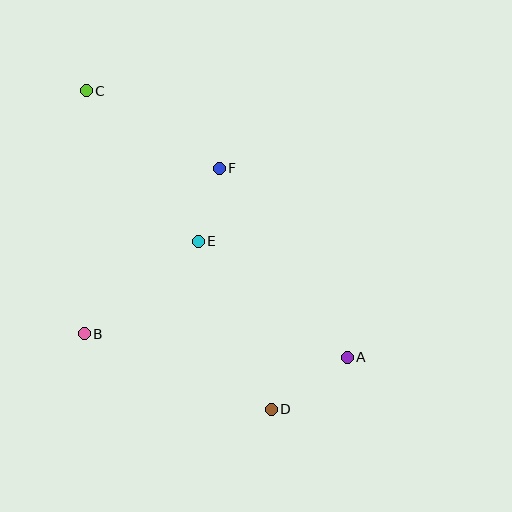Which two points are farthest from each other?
Points A and C are farthest from each other.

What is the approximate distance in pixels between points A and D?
The distance between A and D is approximately 92 pixels.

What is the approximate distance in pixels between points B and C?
The distance between B and C is approximately 243 pixels.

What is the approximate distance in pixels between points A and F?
The distance between A and F is approximately 228 pixels.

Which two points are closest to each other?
Points E and F are closest to each other.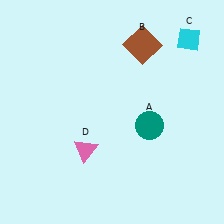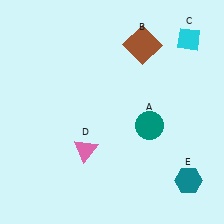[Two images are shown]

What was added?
A teal hexagon (E) was added in Image 2.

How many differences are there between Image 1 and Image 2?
There is 1 difference between the two images.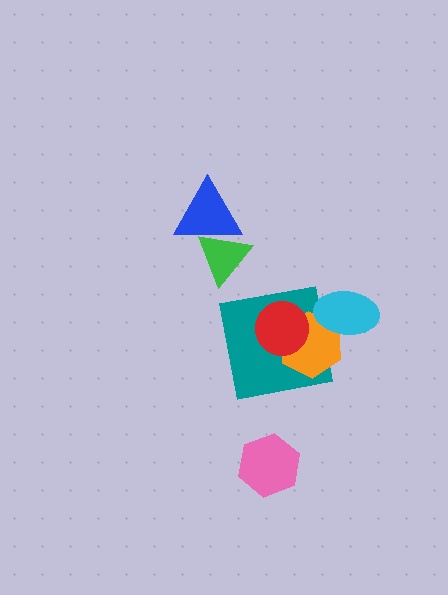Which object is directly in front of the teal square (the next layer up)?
The orange hexagon is directly in front of the teal square.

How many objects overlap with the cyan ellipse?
1 object overlaps with the cyan ellipse.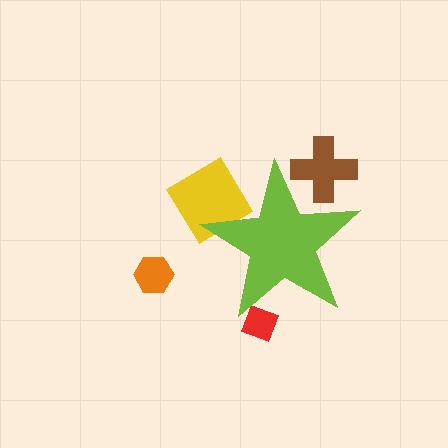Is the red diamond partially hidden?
Yes, the red diamond is partially hidden behind the lime star.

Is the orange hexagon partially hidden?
No, the orange hexagon is fully visible.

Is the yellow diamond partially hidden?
Yes, the yellow diamond is partially hidden behind the lime star.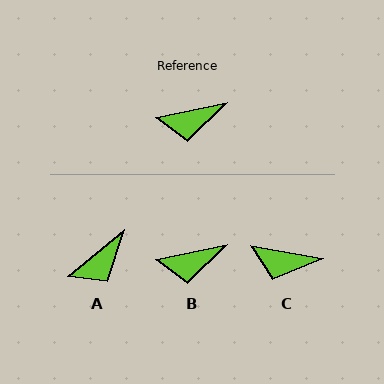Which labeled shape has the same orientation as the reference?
B.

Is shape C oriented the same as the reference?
No, it is off by about 22 degrees.